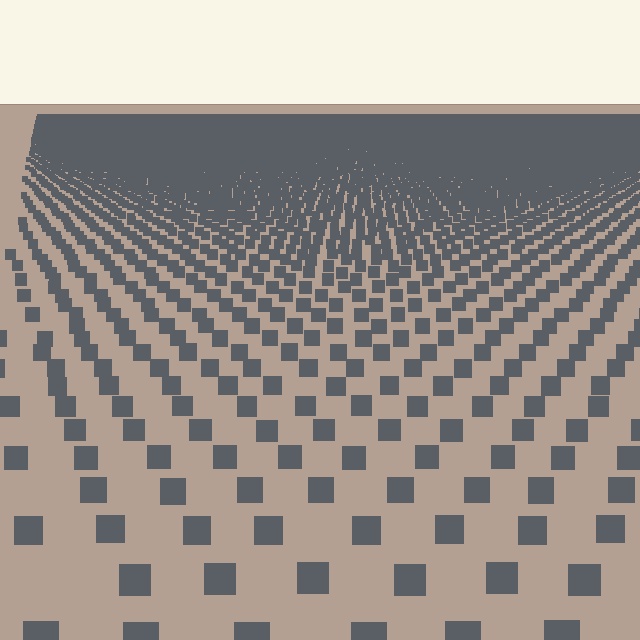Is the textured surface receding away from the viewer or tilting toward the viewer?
The surface is receding away from the viewer. Texture elements get smaller and denser toward the top.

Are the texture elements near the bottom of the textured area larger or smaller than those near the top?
Larger. Near the bottom, elements are closer to the viewer and appear at a bigger on-screen size.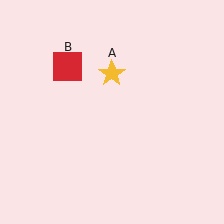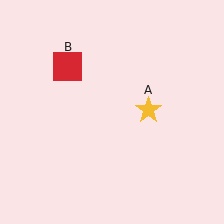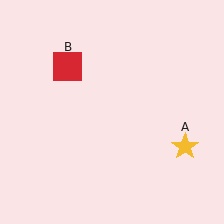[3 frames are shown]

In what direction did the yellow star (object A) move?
The yellow star (object A) moved down and to the right.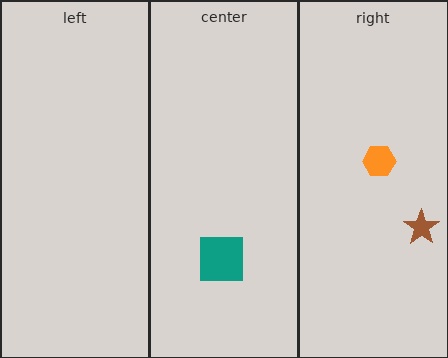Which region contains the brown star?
The right region.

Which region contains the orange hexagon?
The right region.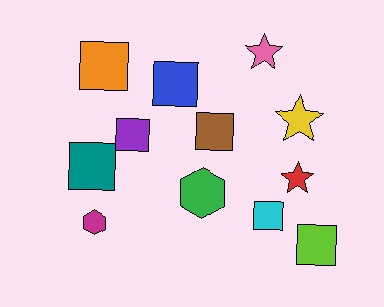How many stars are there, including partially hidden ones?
There are 3 stars.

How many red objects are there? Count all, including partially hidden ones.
There is 1 red object.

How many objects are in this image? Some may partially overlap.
There are 12 objects.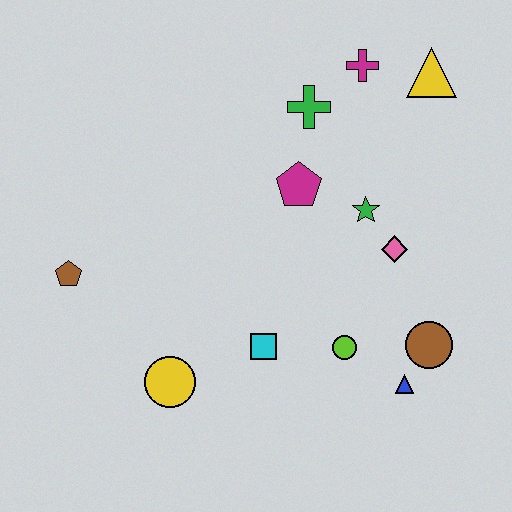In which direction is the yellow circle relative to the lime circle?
The yellow circle is to the left of the lime circle.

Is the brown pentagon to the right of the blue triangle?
No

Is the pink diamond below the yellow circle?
No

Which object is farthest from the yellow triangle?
The brown pentagon is farthest from the yellow triangle.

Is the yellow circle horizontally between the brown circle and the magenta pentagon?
No